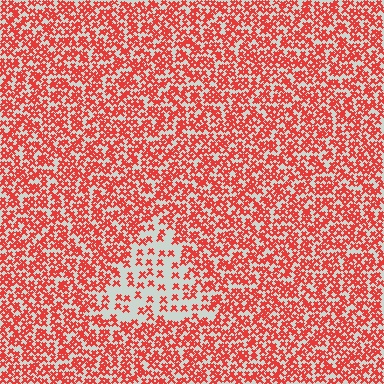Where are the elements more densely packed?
The elements are more densely packed outside the triangle boundary.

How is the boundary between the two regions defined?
The boundary is defined by a change in element density (approximately 2.6x ratio). All elements are the same color, size, and shape.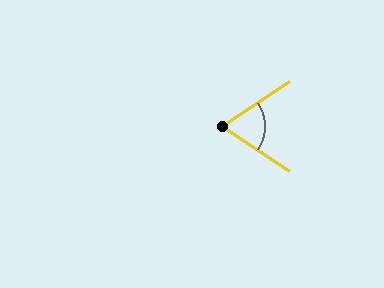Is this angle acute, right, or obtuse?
It is acute.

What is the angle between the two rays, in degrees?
Approximately 68 degrees.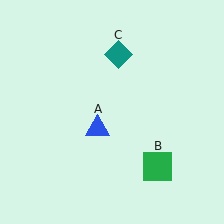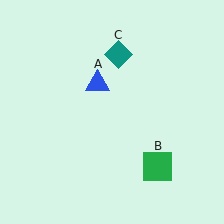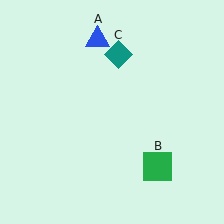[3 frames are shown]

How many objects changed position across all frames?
1 object changed position: blue triangle (object A).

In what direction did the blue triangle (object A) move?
The blue triangle (object A) moved up.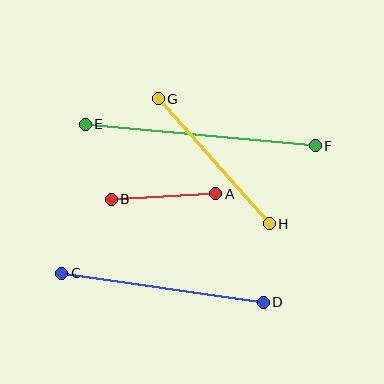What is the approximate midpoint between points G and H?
The midpoint is at approximately (214, 161) pixels.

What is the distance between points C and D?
The distance is approximately 204 pixels.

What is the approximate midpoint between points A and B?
The midpoint is at approximately (163, 197) pixels.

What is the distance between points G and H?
The distance is approximately 167 pixels.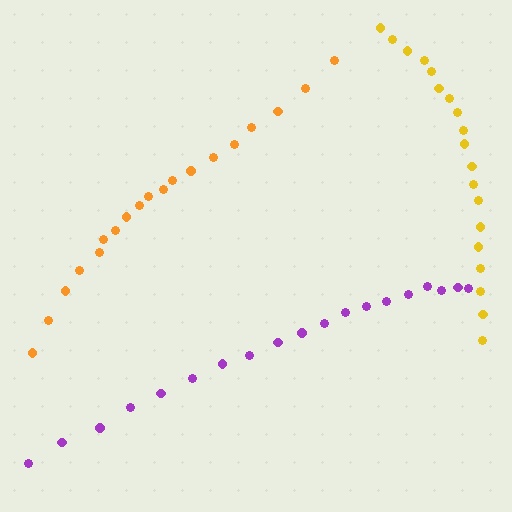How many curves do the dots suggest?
There are 3 distinct paths.